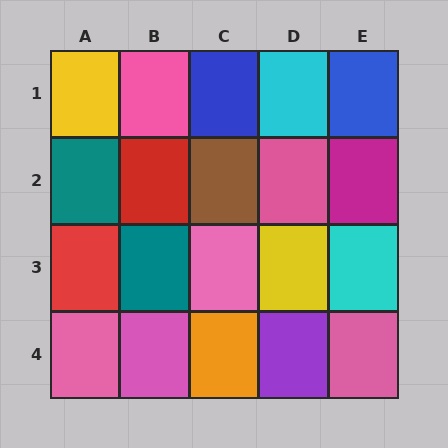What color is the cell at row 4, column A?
Pink.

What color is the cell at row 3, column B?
Teal.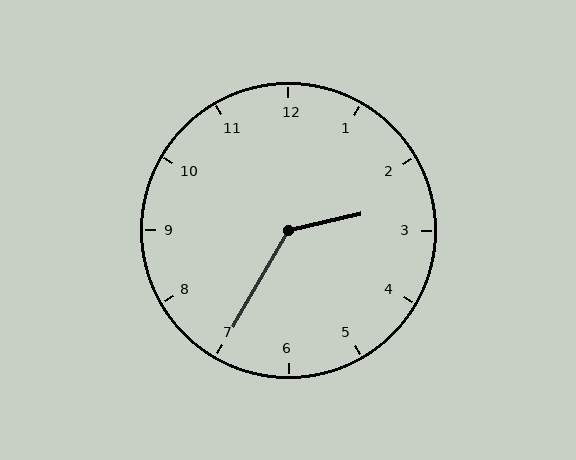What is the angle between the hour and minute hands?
Approximately 132 degrees.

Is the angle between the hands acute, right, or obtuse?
It is obtuse.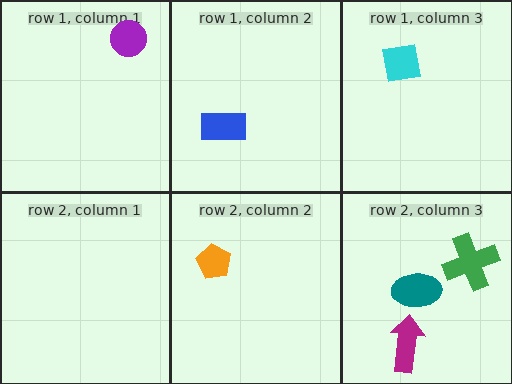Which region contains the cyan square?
The row 1, column 3 region.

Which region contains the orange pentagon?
The row 2, column 2 region.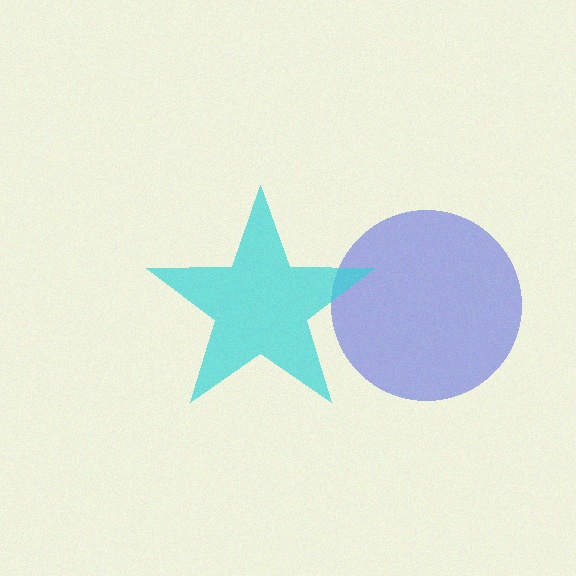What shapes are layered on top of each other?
The layered shapes are: a blue circle, a cyan star.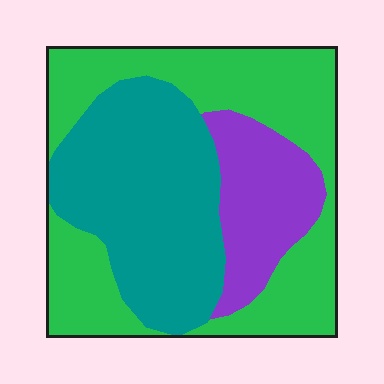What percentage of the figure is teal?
Teal takes up between a third and a half of the figure.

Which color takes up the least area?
Purple, at roughly 15%.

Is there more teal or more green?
Green.